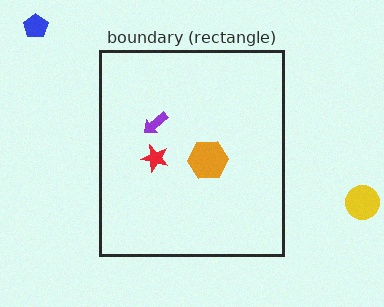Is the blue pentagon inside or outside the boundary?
Outside.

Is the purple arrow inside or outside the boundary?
Inside.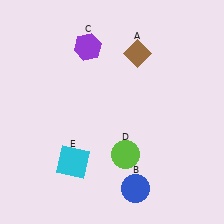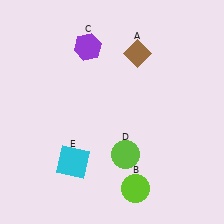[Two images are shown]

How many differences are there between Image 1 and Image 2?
There is 1 difference between the two images.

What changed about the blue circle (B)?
In Image 1, B is blue. In Image 2, it changed to lime.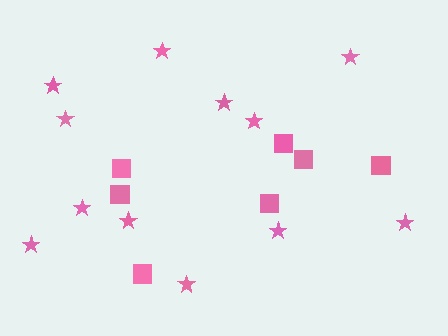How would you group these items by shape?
There are 2 groups: one group of squares (7) and one group of stars (12).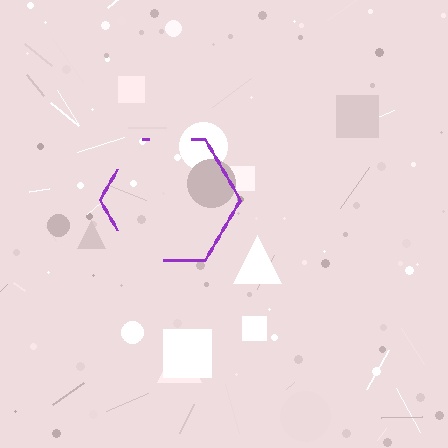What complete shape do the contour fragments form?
The contour fragments form a hexagon.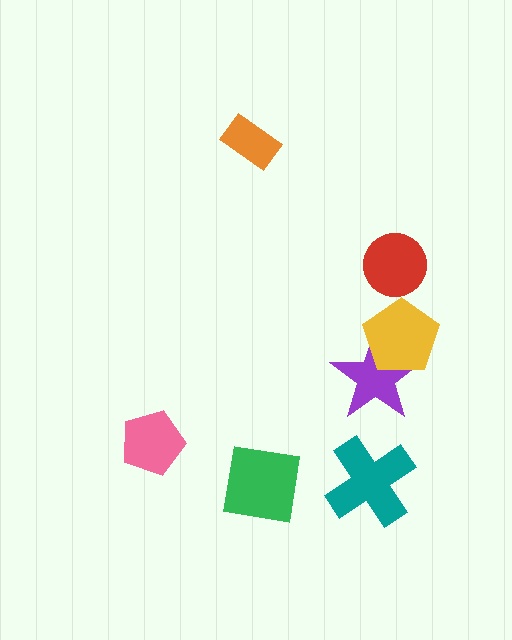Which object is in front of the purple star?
The yellow pentagon is in front of the purple star.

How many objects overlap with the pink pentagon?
0 objects overlap with the pink pentagon.